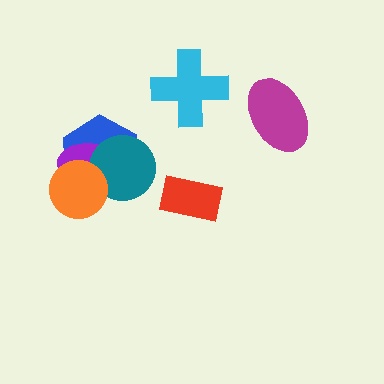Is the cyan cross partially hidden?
No, no other shape covers it.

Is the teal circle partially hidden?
Yes, it is partially covered by another shape.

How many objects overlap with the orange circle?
3 objects overlap with the orange circle.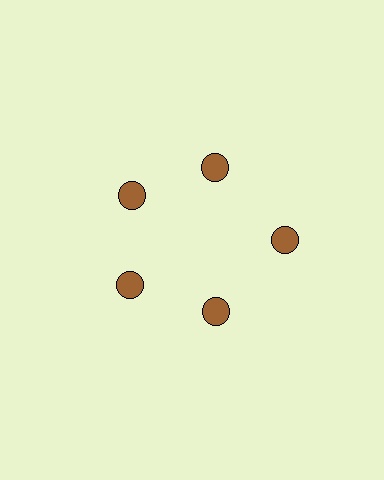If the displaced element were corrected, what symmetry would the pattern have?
It would have 5-fold rotational symmetry — the pattern would map onto itself every 72 degrees.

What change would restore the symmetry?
The symmetry would be restored by moving it inward, back onto the ring so that all 5 circles sit at equal angles and equal distance from the center.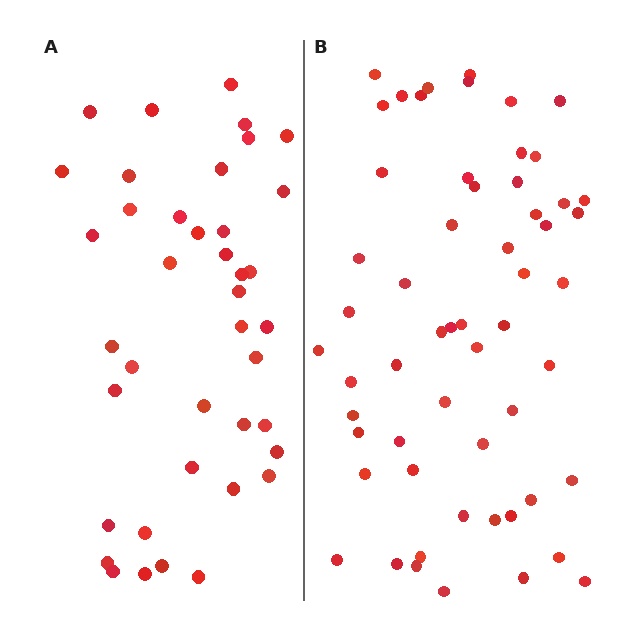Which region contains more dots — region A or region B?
Region B (the right region) has more dots.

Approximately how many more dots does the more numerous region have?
Region B has approximately 15 more dots than region A.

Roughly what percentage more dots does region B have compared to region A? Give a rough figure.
About 40% more.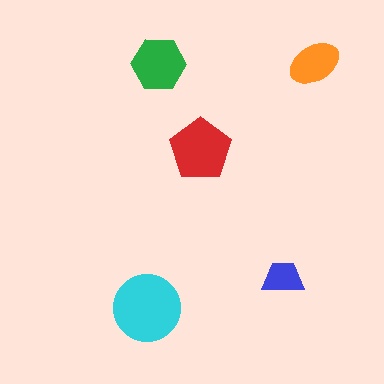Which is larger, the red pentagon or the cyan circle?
The cyan circle.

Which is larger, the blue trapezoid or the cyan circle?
The cyan circle.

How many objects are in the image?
There are 5 objects in the image.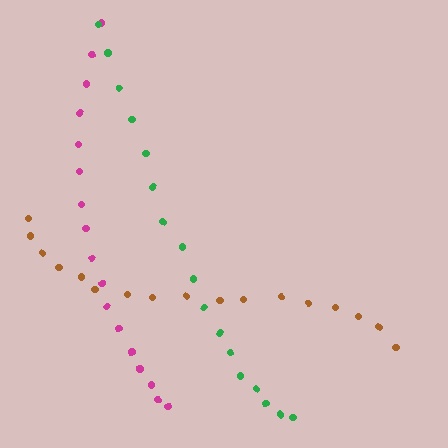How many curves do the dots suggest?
There are 3 distinct paths.